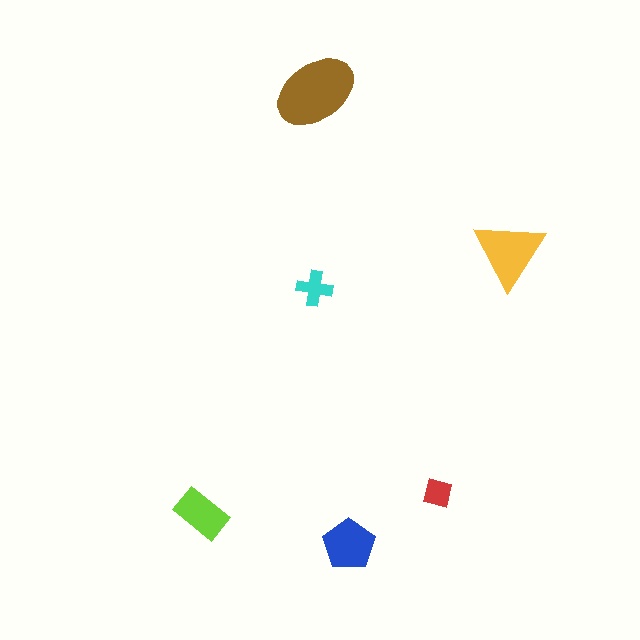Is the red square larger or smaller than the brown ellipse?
Smaller.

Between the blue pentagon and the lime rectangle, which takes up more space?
The blue pentagon.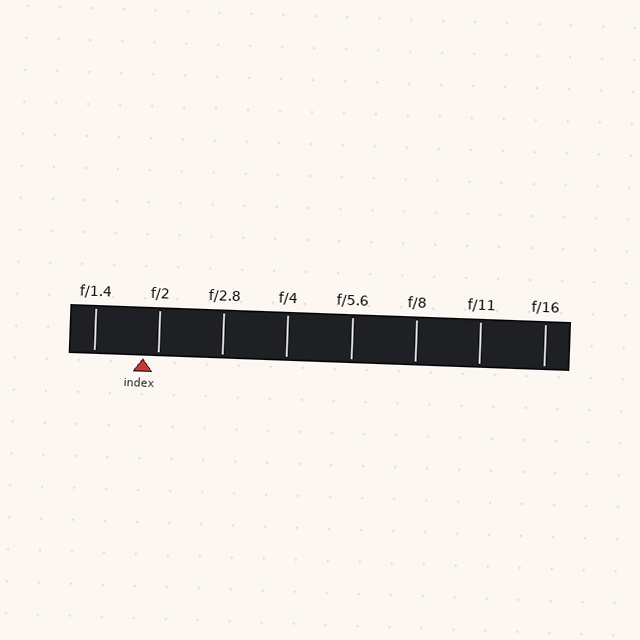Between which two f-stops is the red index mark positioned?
The index mark is between f/1.4 and f/2.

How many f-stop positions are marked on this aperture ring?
There are 8 f-stop positions marked.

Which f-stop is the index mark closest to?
The index mark is closest to f/2.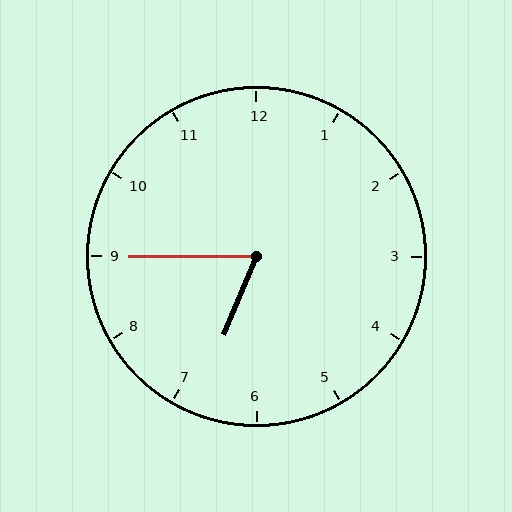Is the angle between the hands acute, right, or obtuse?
It is acute.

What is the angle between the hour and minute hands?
Approximately 68 degrees.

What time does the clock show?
6:45.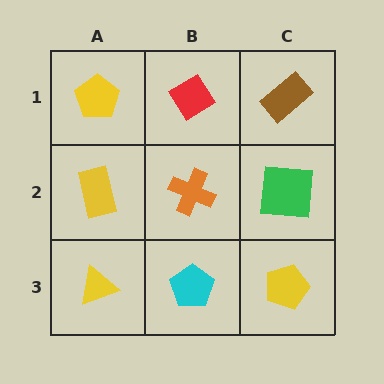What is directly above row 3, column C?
A green square.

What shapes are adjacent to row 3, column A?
A yellow rectangle (row 2, column A), a cyan pentagon (row 3, column B).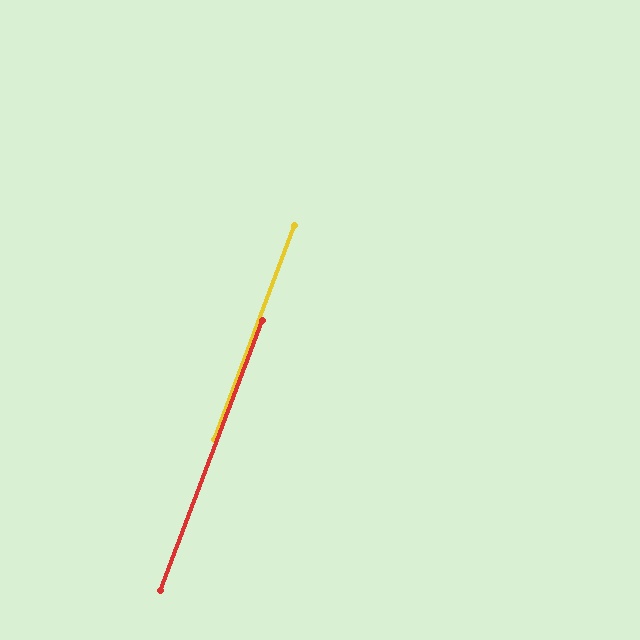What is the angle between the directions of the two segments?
Approximately 0 degrees.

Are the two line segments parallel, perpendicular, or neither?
Parallel — their directions differ by only 0.3°.